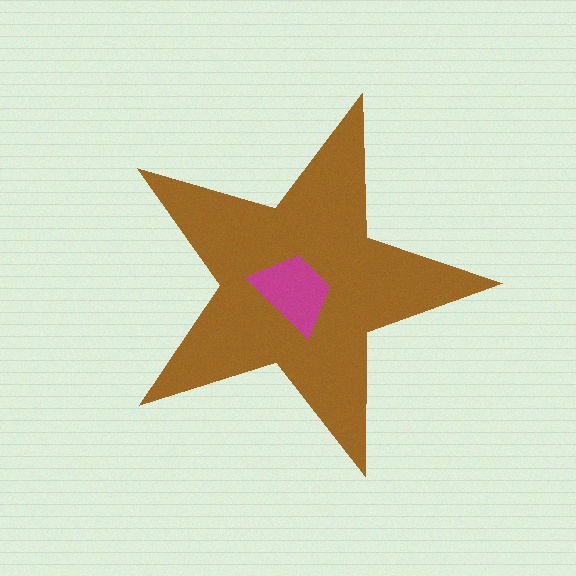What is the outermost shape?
The brown star.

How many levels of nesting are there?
2.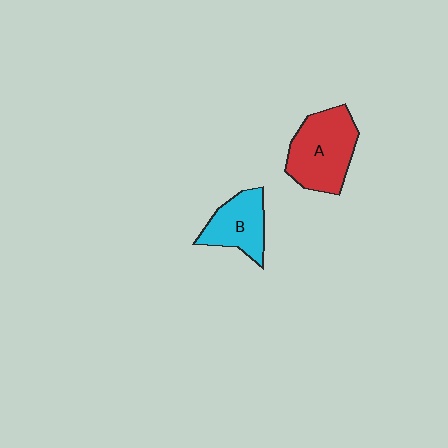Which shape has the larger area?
Shape A (red).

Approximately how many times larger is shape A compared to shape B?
Approximately 1.5 times.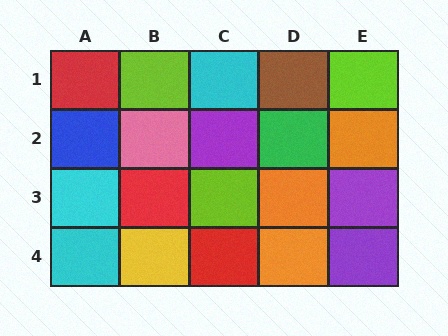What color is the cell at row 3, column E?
Purple.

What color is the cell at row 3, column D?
Orange.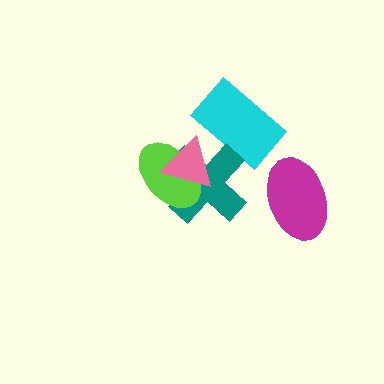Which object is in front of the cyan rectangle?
The teal cross is in front of the cyan rectangle.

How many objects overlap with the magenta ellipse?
0 objects overlap with the magenta ellipse.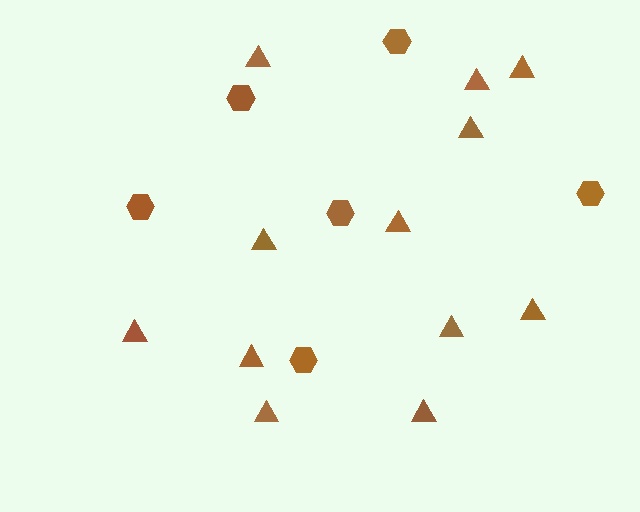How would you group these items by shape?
There are 2 groups: one group of hexagons (6) and one group of triangles (12).